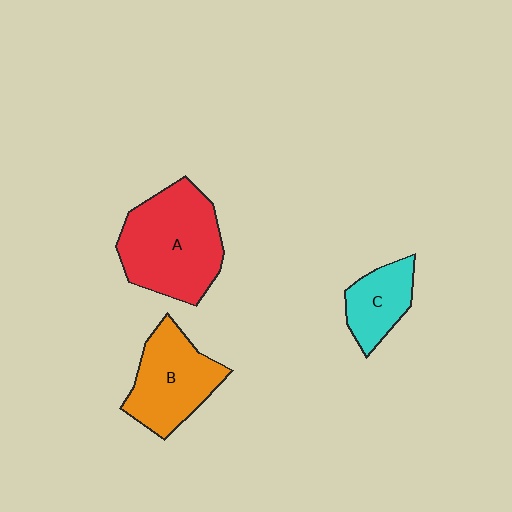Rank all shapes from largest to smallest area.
From largest to smallest: A (red), B (orange), C (cyan).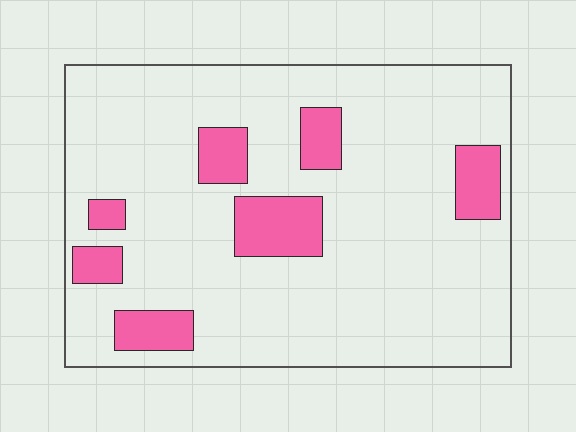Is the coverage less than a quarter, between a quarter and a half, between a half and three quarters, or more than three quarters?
Less than a quarter.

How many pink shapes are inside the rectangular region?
7.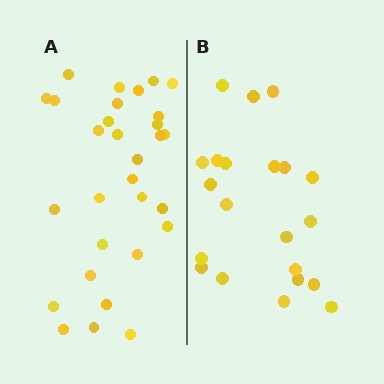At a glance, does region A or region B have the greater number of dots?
Region A (the left region) has more dots.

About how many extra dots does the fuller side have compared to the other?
Region A has roughly 8 or so more dots than region B.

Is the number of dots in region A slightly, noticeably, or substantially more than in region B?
Region A has noticeably more, but not dramatically so. The ratio is roughly 1.4 to 1.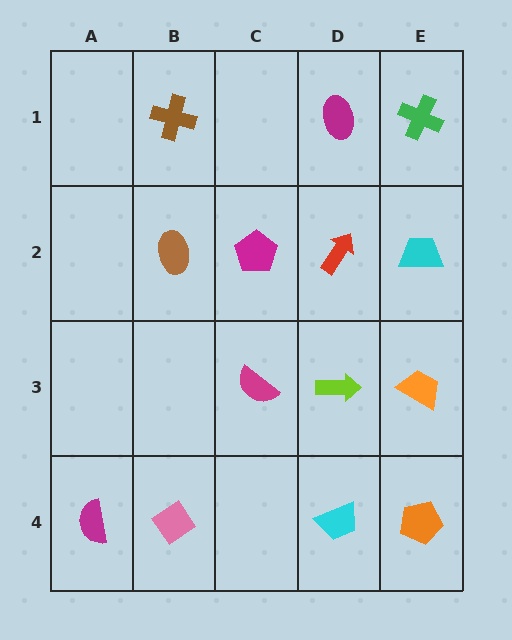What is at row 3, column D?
A lime arrow.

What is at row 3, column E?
An orange trapezoid.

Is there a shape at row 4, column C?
No, that cell is empty.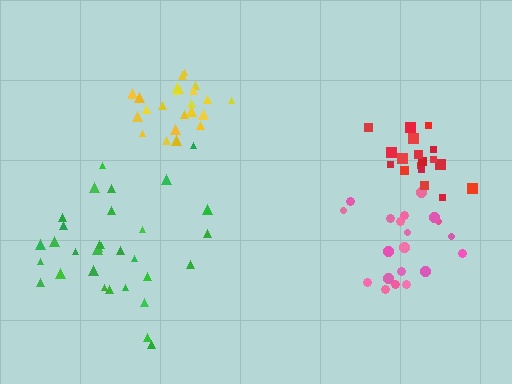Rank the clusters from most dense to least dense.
yellow, red, pink, green.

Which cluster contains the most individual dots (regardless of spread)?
Green (32).